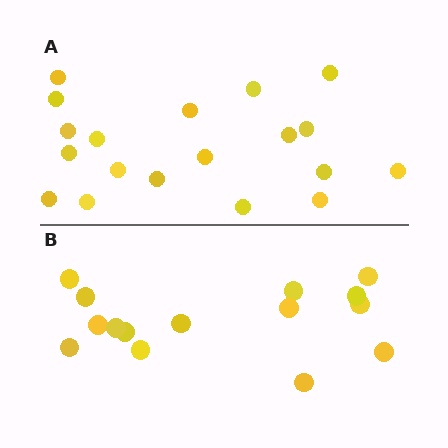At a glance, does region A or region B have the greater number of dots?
Region A (the top region) has more dots.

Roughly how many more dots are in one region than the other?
Region A has about 4 more dots than region B.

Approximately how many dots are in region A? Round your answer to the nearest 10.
About 20 dots. (The exact count is 19, which rounds to 20.)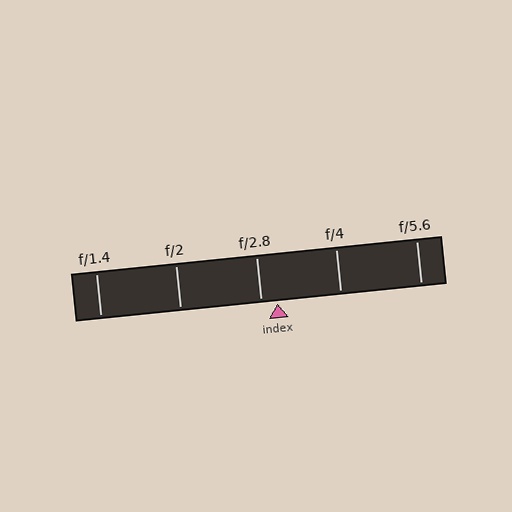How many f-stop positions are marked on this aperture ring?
There are 5 f-stop positions marked.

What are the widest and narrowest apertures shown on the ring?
The widest aperture shown is f/1.4 and the narrowest is f/5.6.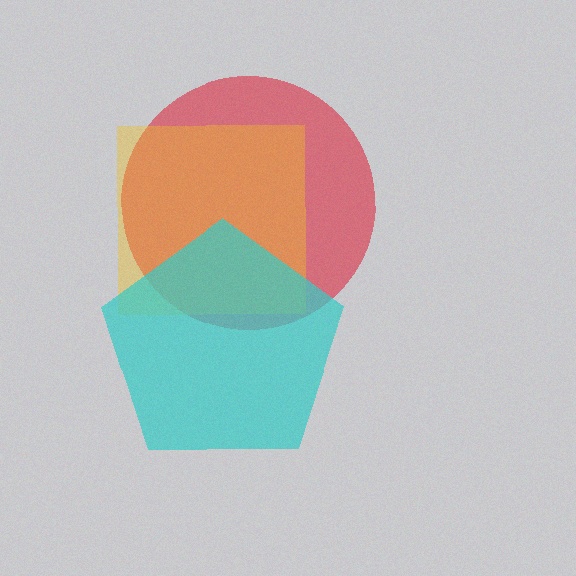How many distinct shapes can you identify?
There are 3 distinct shapes: a red circle, a yellow square, a cyan pentagon.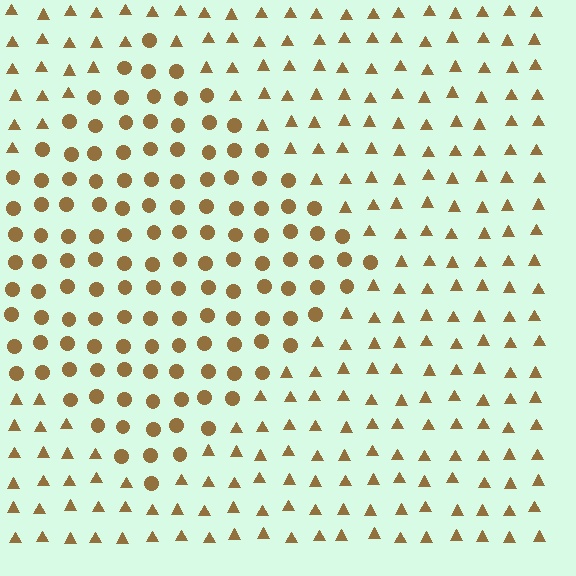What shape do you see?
I see a diamond.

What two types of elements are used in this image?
The image uses circles inside the diamond region and triangles outside it.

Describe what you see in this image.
The image is filled with small brown elements arranged in a uniform grid. A diamond-shaped region contains circles, while the surrounding area contains triangles. The boundary is defined purely by the change in element shape.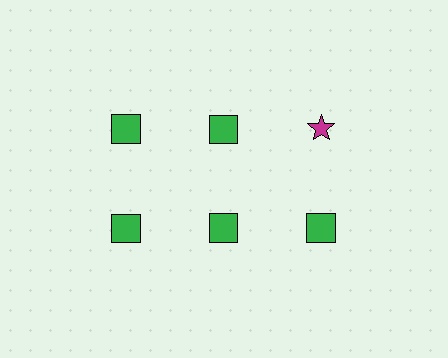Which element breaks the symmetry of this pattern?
The magenta star in the top row, center column breaks the symmetry. All other shapes are green squares.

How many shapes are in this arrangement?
There are 6 shapes arranged in a grid pattern.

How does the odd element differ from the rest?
It differs in both color (magenta instead of green) and shape (star instead of square).